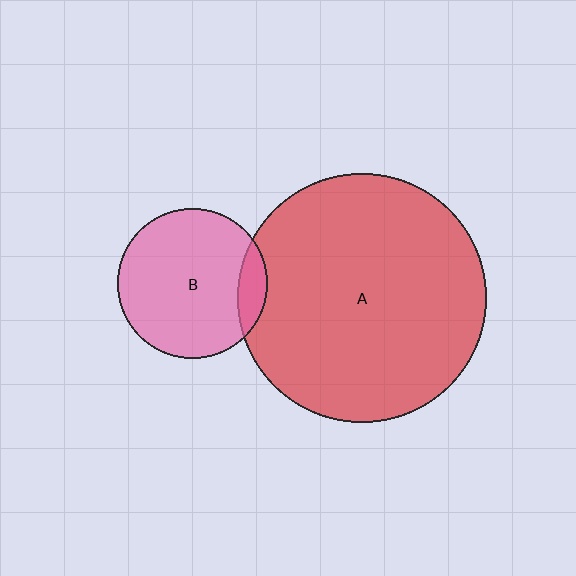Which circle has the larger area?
Circle A (red).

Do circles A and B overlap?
Yes.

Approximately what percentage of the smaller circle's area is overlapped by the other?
Approximately 10%.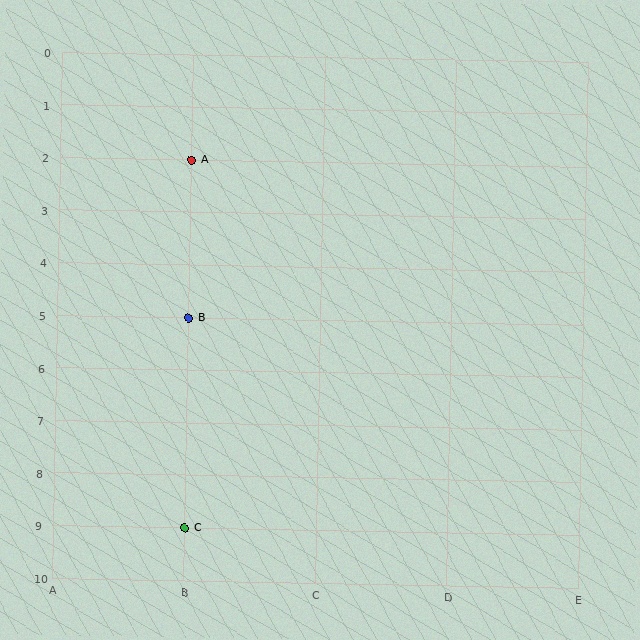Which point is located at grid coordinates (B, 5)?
Point B is at (B, 5).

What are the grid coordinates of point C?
Point C is at grid coordinates (B, 9).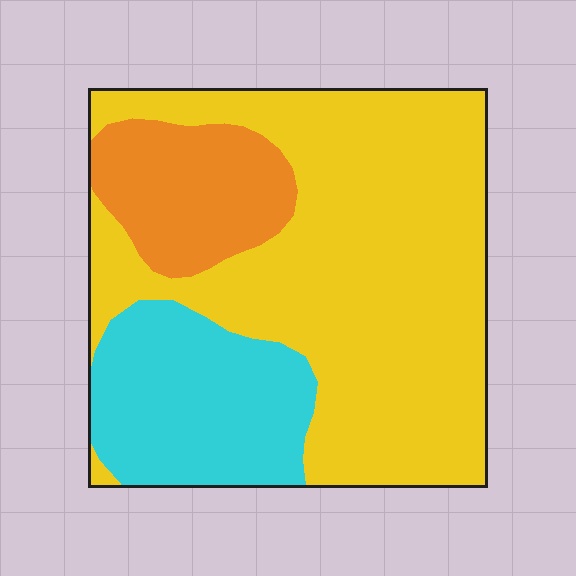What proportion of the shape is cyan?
Cyan takes up less than a quarter of the shape.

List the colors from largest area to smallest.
From largest to smallest: yellow, cyan, orange.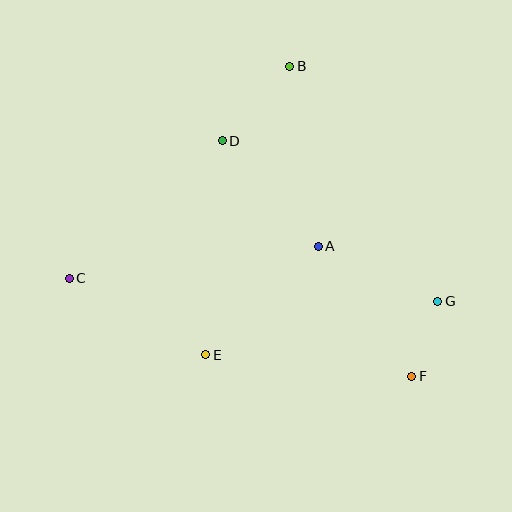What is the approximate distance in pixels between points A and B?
The distance between A and B is approximately 182 pixels.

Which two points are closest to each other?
Points F and G are closest to each other.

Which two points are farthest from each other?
Points C and G are farthest from each other.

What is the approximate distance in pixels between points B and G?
The distance between B and G is approximately 278 pixels.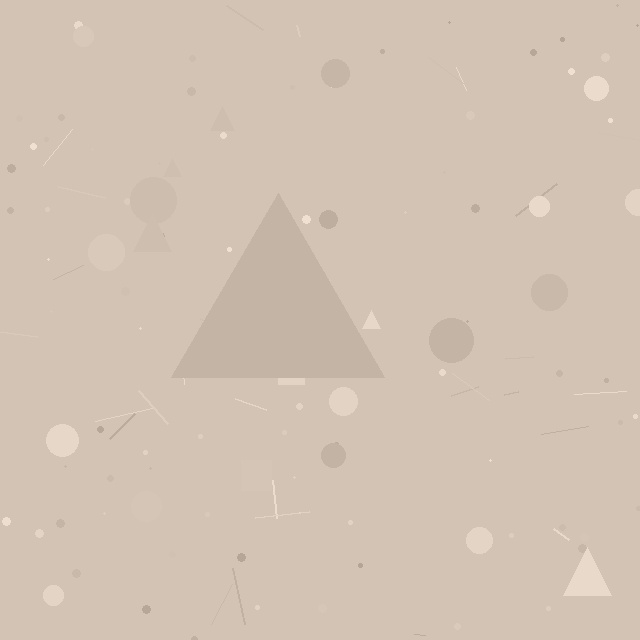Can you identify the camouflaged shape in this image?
The camouflaged shape is a triangle.